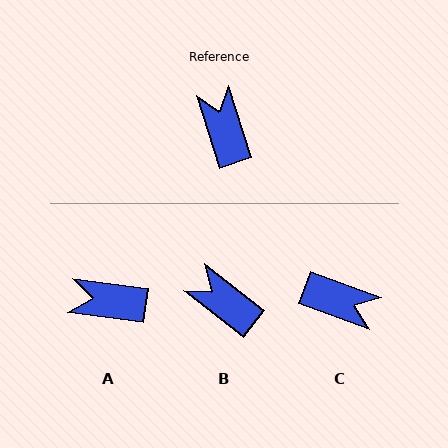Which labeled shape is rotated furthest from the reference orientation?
C, about 128 degrees away.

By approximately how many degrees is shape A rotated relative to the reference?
Approximately 65 degrees counter-clockwise.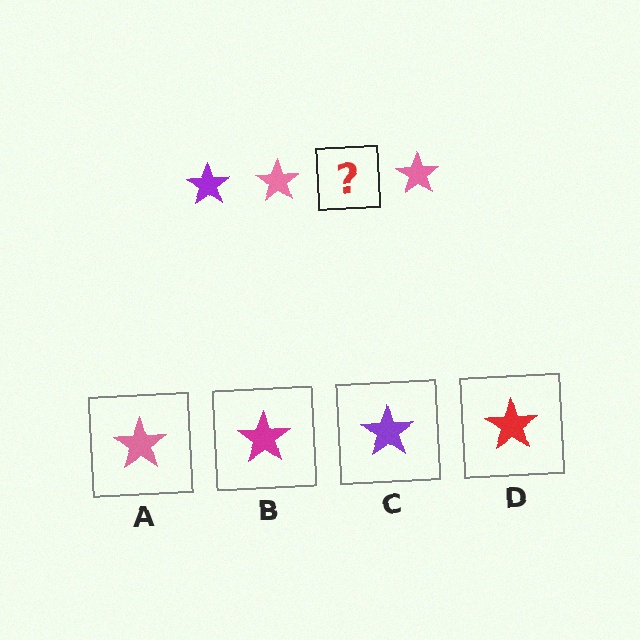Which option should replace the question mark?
Option C.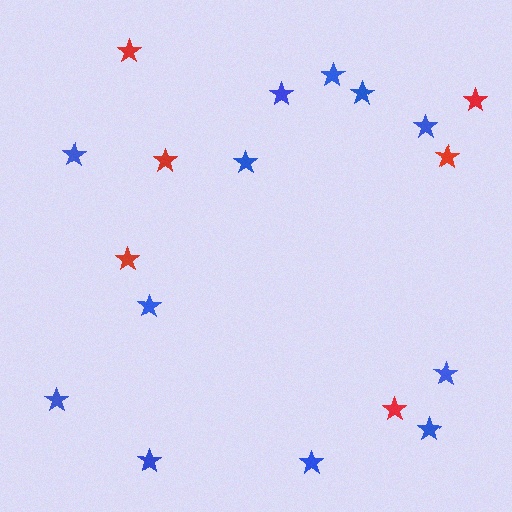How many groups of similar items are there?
There are 2 groups: one group of red stars (6) and one group of blue stars (12).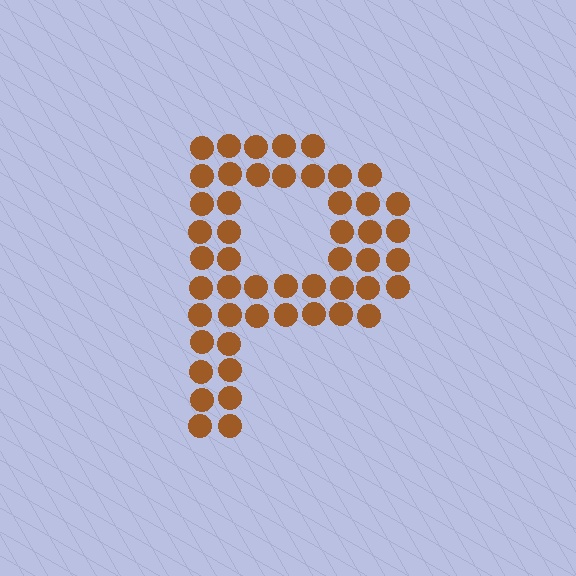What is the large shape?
The large shape is the letter P.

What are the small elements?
The small elements are circles.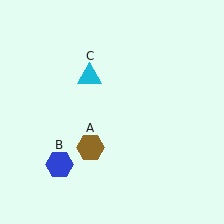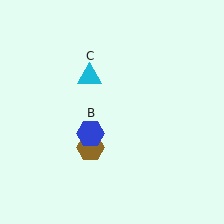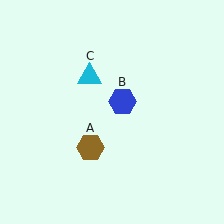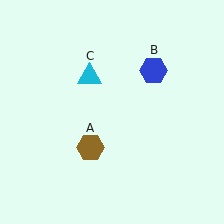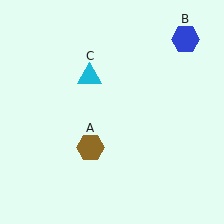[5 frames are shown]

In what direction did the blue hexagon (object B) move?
The blue hexagon (object B) moved up and to the right.